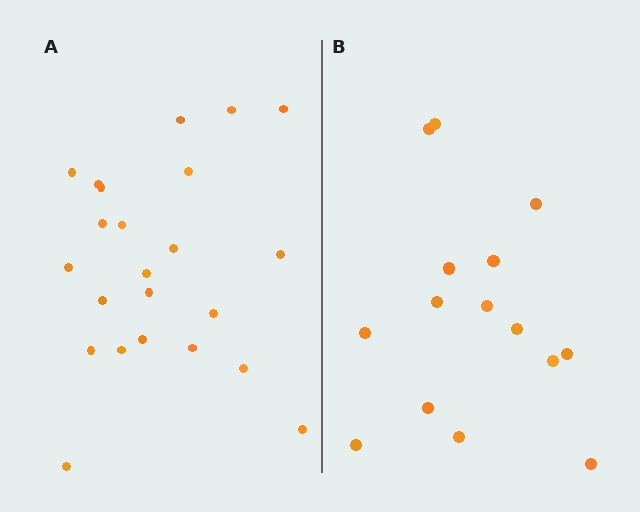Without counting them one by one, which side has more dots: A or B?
Region A (the left region) has more dots.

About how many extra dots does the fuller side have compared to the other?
Region A has roughly 8 or so more dots than region B.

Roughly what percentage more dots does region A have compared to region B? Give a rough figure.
About 55% more.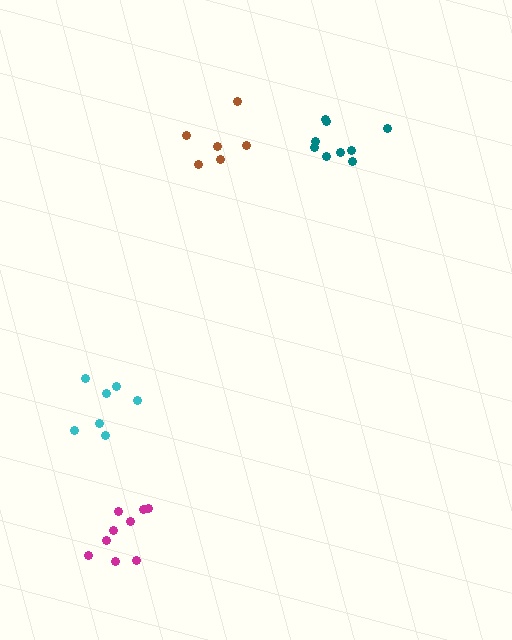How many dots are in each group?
Group 1: 6 dots, Group 2: 9 dots, Group 3: 7 dots, Group 4: 9 dots (31 total).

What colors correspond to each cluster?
The clusters are colored: brown, teal, cyan, magenta.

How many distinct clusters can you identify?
There are 4 distinct clusters.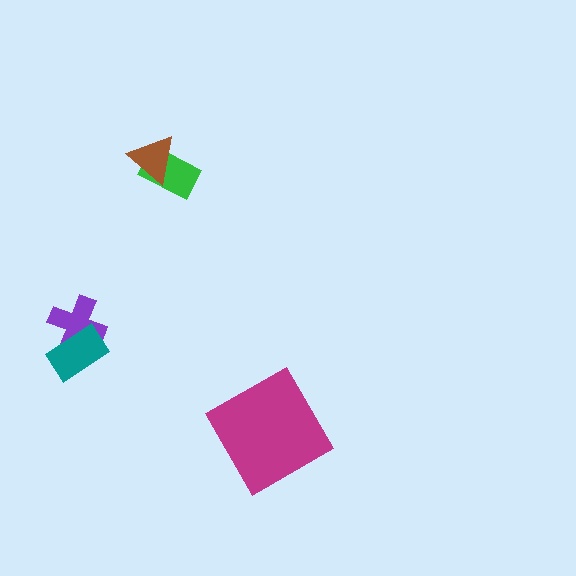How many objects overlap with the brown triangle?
1 object overlaps with the brown triangle.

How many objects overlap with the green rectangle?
1 object overlaps with the green rectangle.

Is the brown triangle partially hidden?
No, no other shape covers it.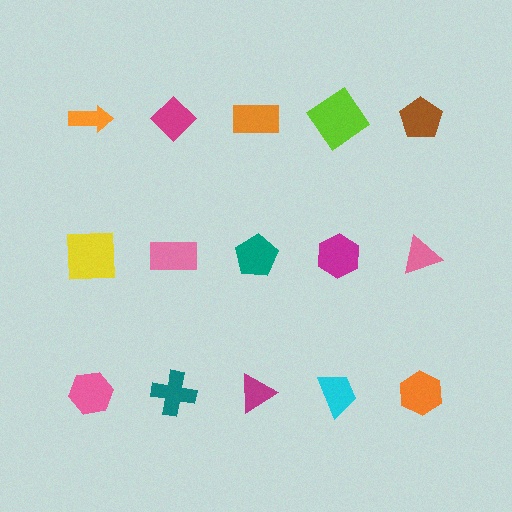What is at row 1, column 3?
An orange rectangle.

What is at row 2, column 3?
A teal pentagon.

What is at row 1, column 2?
A magenta diamond.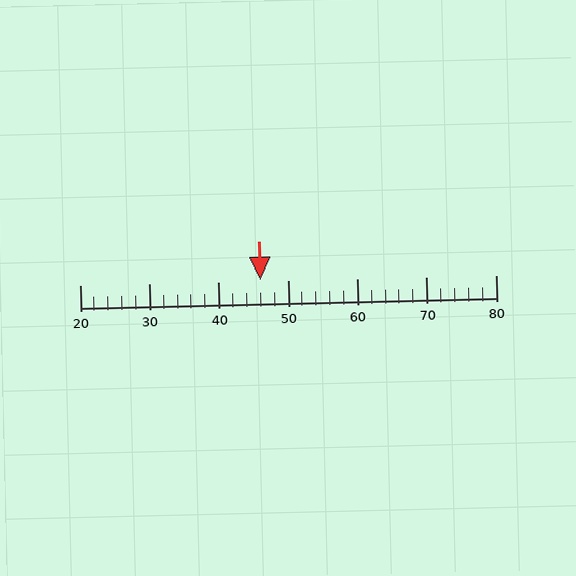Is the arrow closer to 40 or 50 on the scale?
The arrow is closer to 50.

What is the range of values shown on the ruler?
The ruler shows values from 20 to 80.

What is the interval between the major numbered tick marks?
The major tick marks are spaced 10 units apart.